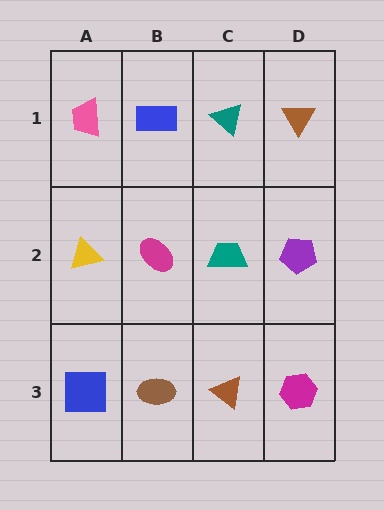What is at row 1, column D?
A brown triangle.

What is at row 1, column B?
A blue rectangle.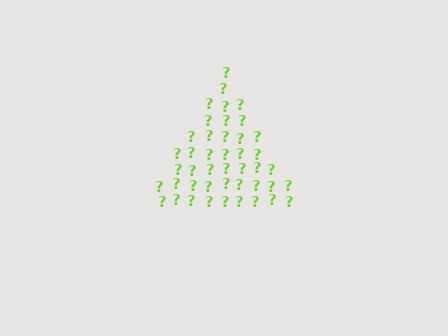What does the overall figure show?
The overall figure shows a triangle.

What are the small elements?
The small elements are question marks.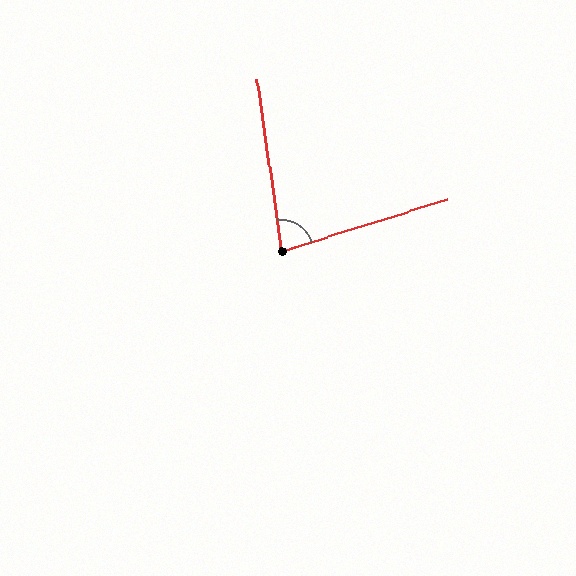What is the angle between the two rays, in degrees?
Approximately 81 degrees.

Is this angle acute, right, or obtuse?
It is acute.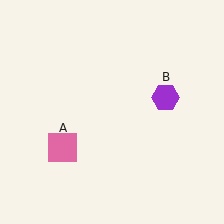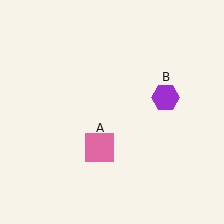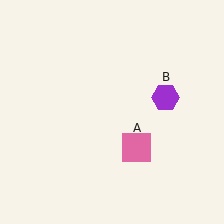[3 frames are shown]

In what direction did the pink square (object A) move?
The pink square (object A) moved right.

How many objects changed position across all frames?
1 object changed position: pink square (object A).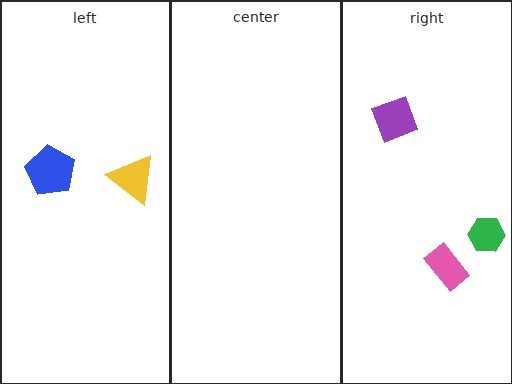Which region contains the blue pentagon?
The left region.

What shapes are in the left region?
The yellow triangle, the blue pentagon.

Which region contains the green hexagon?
The right region.